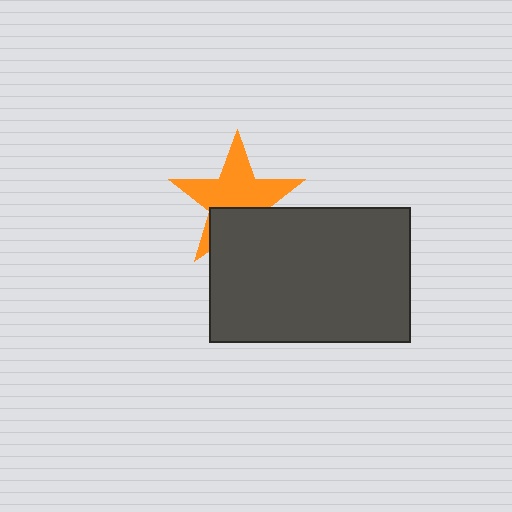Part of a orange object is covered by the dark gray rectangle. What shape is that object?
It is a star.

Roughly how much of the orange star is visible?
Most of it is visible (roughly 65%).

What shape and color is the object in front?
The object in front is a dark gray rectangle.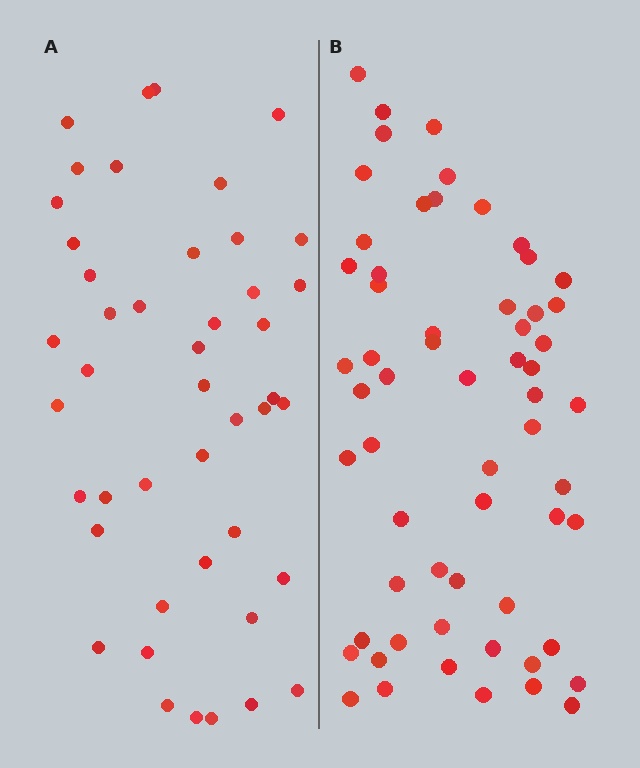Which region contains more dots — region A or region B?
Region B (the right region) has more dots.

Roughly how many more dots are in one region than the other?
Region B has approximately 15 more dots than region A.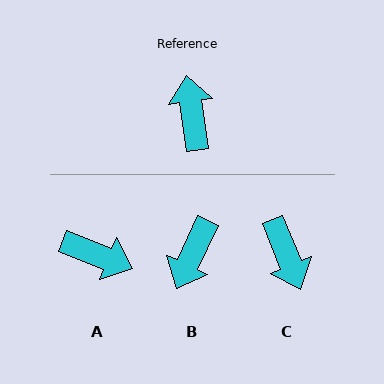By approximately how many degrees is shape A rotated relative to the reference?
Approximately 120 degrees clockwise.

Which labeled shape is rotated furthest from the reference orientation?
C, about 166 degrees away.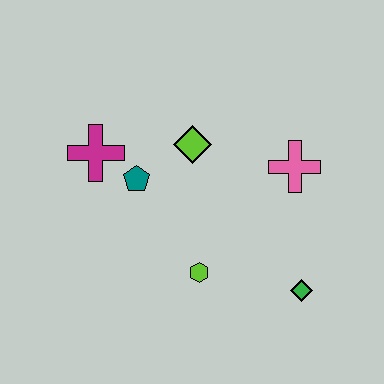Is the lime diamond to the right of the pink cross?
No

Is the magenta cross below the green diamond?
No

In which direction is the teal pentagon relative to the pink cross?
The teal pentagon is to the left of the pink cross.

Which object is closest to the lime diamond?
The teal pentagon is closest to the lime diamond.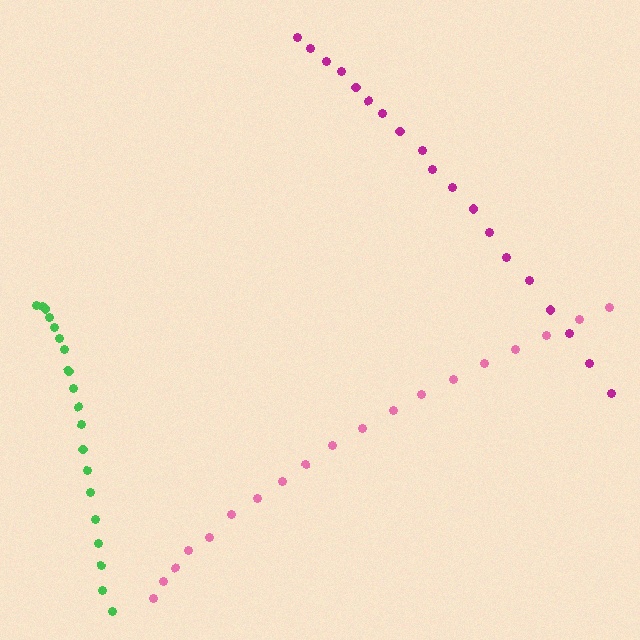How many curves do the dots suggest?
There are 3 distinct paths.